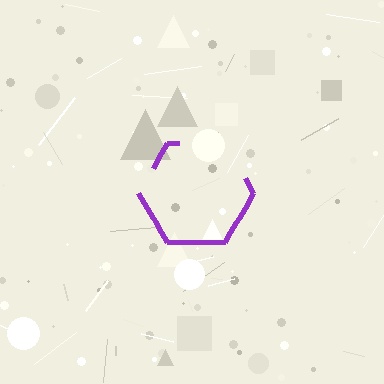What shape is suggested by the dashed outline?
The dashed outline suggests a hexagon.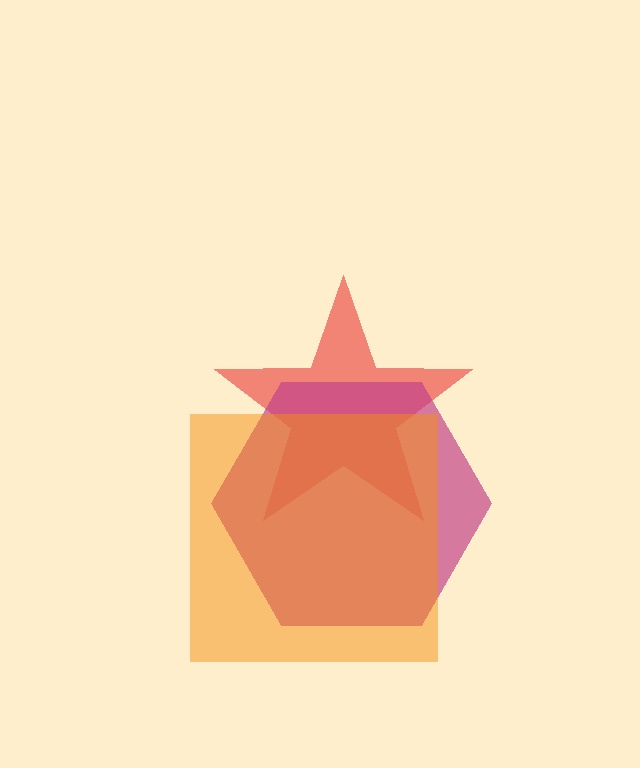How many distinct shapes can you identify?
There are 3 distinct shapes: a red star, a magenta hexagon, an orange square.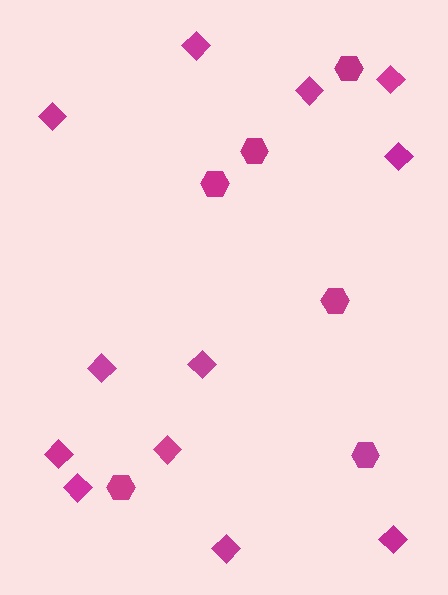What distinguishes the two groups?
There are 2 groups: one group of diamonds (12) and one group of hexagons (6).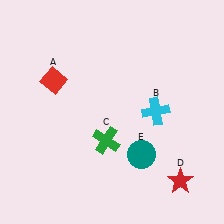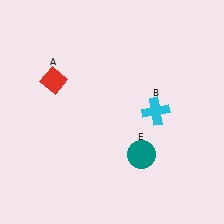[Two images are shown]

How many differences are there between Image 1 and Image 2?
There are 2 differences between the two images.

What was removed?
The red star (D), the green cross (C) were removed in Image 2.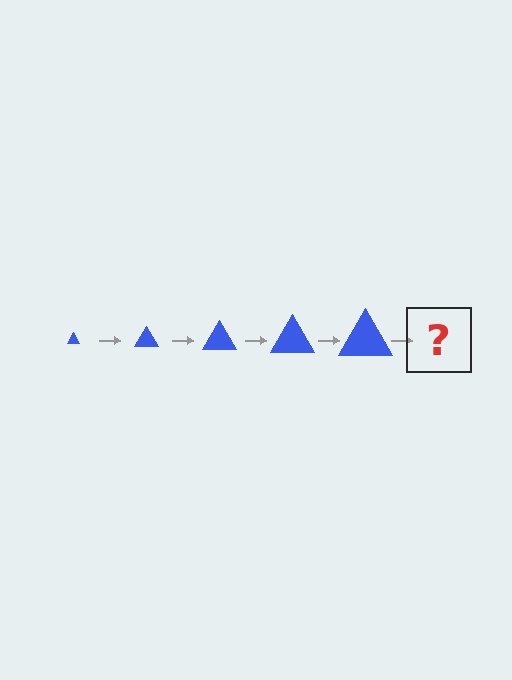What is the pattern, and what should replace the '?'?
The pattern is that the triangle gets progressively larger each step. The '?' should be a blue triangle, larger than the previous one.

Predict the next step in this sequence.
The next step is a blue triangle, larger than the previous one.